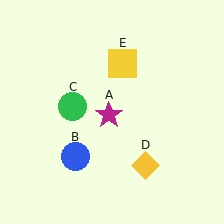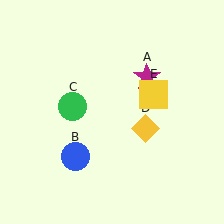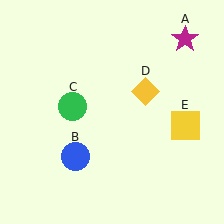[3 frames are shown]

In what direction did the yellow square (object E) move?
The yellow square (object E) moved down and to the right.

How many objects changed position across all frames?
3 objects changed position: magenta star (object A), yellow diamond (object D), yellow square (object E).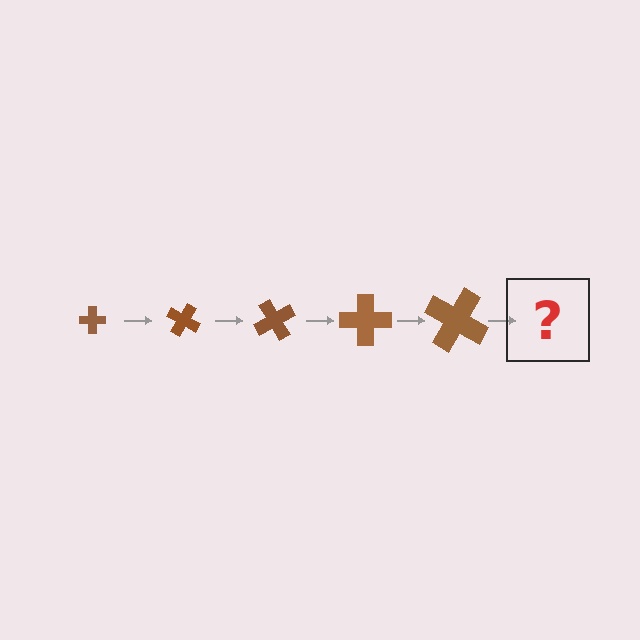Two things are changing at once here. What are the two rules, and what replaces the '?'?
The two rules are that the cross grows larger each step and it rotates 30 degrees each step. The '?' should be a cross, larger than the previous one and rotated 150 degrees from the start.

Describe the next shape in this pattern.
It should be a cross, larger than the previous one and rotated 150 degrees from the start.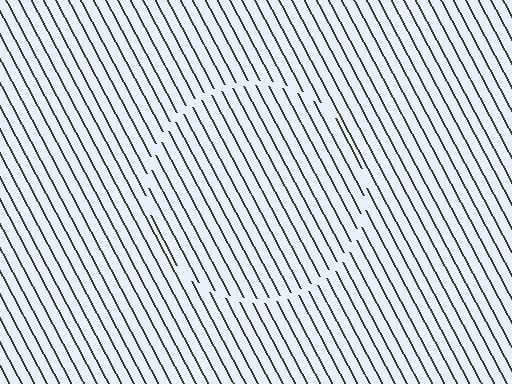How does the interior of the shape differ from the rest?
The interior of the shape contains the same grating, shifted by half a period — the contour is defined by the phase discontinuity where line-ends from the inner and outer gratings abut.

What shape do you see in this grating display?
An illusory circle. The interior of the shape contains the same grating, shifted by half a period — the contour is defined by the phase discontinuity where line-ends from the inner and outer gratings abut.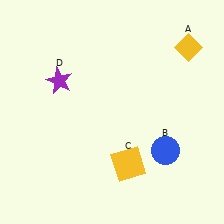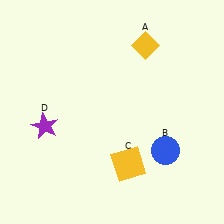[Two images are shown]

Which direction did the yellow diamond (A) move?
The yellow diamond (A) moved left.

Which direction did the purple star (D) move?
The purple star (D) moved down.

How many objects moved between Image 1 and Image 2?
2 objects moved between the two images.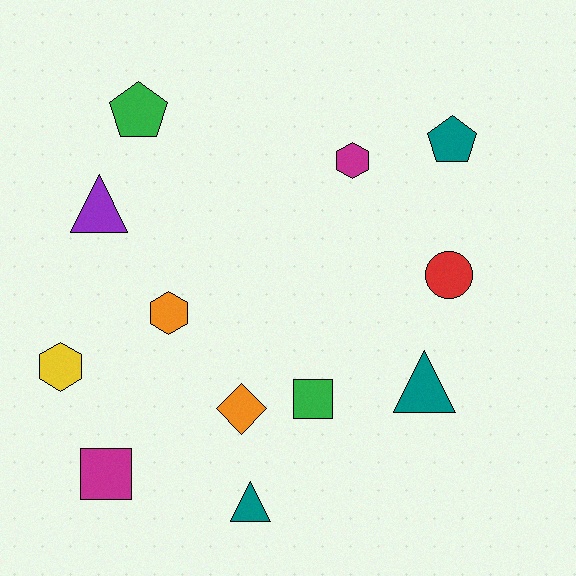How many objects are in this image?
There are 12 objects.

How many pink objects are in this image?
There are no pink objects.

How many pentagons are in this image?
There are 2 pentagons.